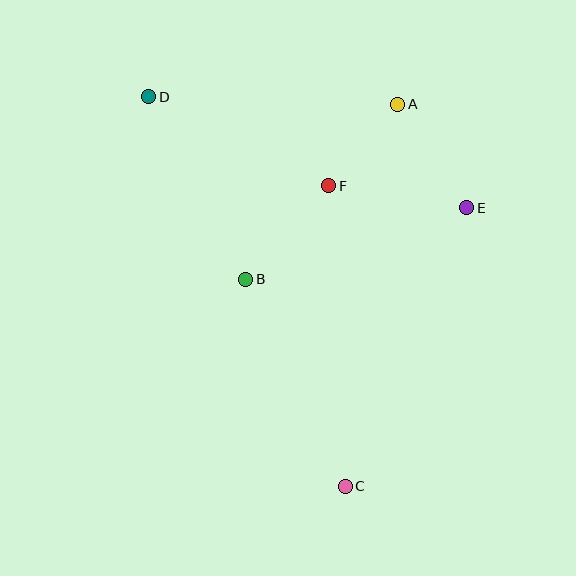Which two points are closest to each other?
Points A and F are closest to each other.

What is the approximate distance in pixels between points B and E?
The distance between B and E is approximately 232 pixels.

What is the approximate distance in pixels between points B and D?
The distance between B and D is approximately 207 pixels.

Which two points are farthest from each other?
Points C and D are farthest from each other.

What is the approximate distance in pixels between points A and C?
The distance between A and C is approximately 385 pixels.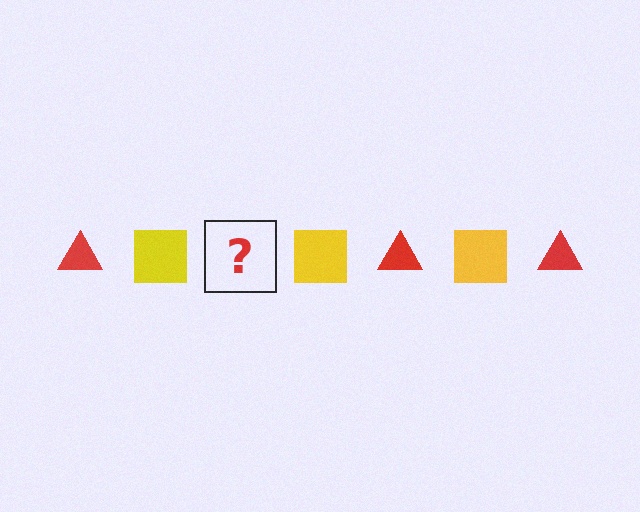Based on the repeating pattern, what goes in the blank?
The blank should be a red triangle.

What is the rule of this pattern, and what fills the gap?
The rule is that the pattern alternates between red triangle and yellow square. The gap should be filled with a red triangle.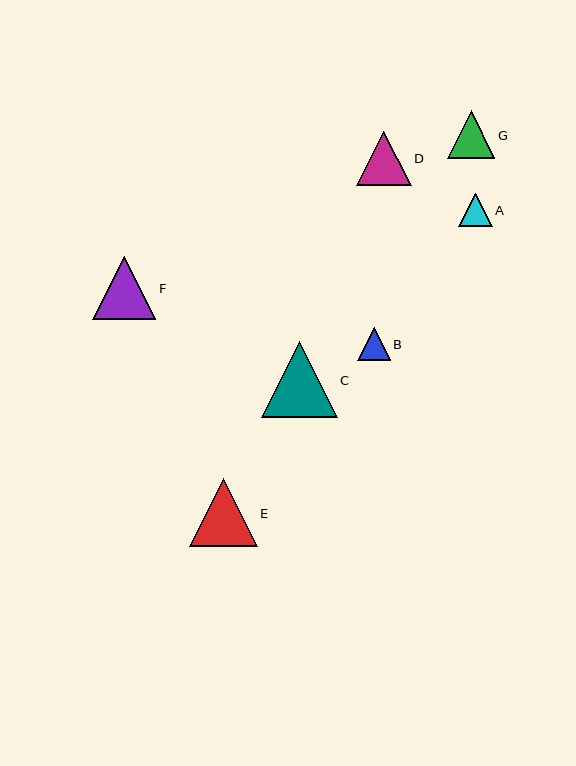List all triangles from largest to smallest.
From largest to smallest: C, E, F, D, G, A, B.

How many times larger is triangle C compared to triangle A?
Triangle C is approximately 2.3 times the size of triangle A.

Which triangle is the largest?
Triangle C is the largest with a size of approximately 76 pixels.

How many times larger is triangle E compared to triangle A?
Triangle E is approximately 2.0 times the size of triangle A.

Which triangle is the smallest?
Triangle B is the smallest with a size of approximately 32 pixels.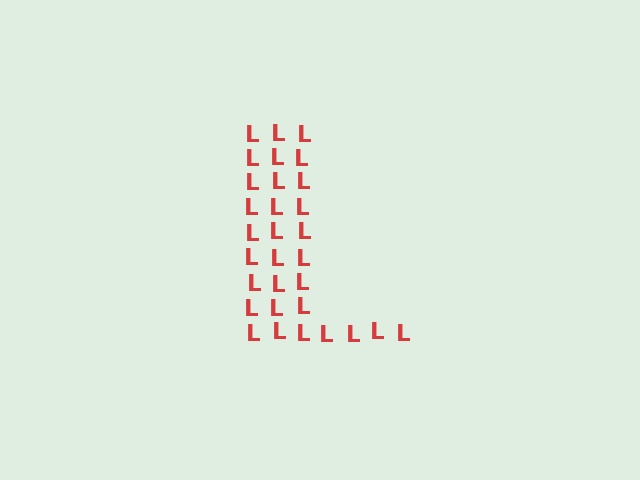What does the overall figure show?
The overall figure shows the letter L.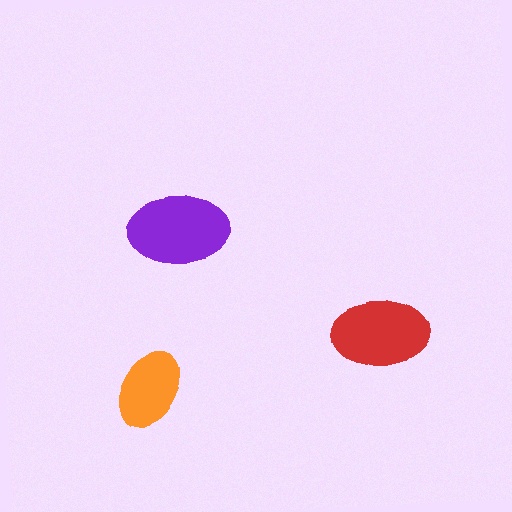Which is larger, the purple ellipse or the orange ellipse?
The purple one.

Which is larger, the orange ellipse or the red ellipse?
The red one.